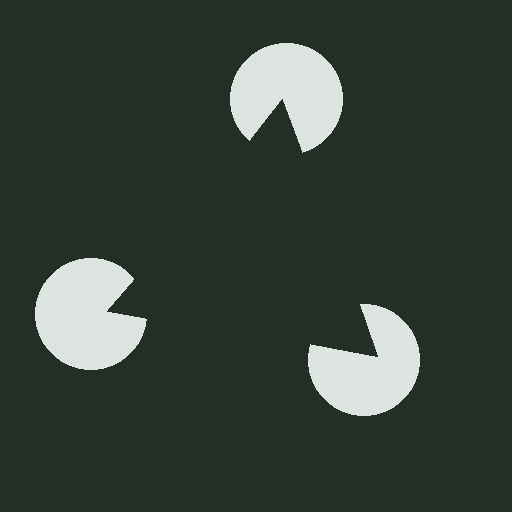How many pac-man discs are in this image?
There are 3 — one at each vertex of the illusory triangle.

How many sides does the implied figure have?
3 sides.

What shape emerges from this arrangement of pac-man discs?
An illusory triangle — its edges are inferred from the aligned wedge cuts in the pac-man discs, not physically drawn.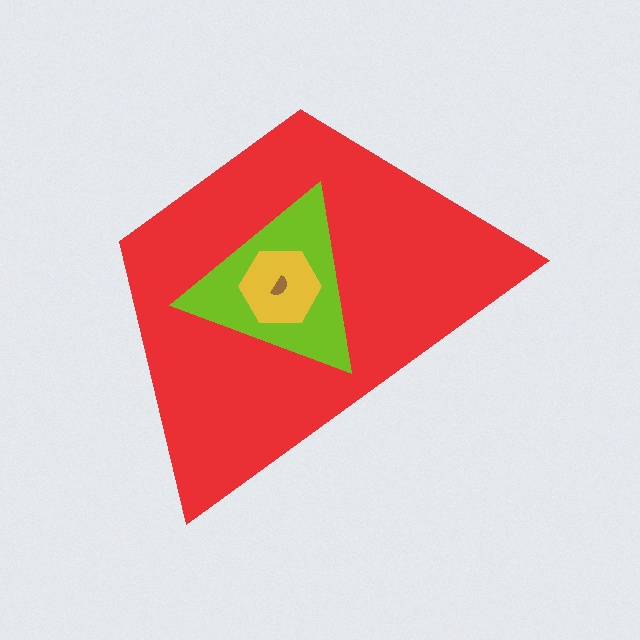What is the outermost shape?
The red trapezoid.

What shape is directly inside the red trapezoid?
The lime triangle.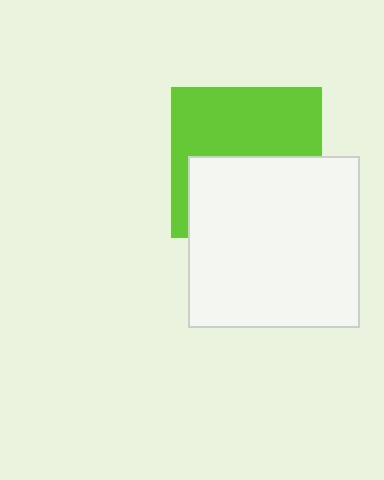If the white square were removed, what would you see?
You would see the complete lime square.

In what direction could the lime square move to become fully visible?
The lime square could move up. That would shift it out from behind the white square entirely.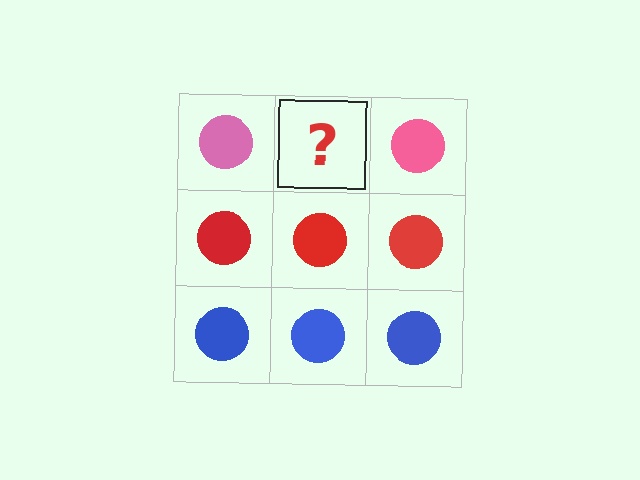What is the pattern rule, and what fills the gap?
The rule is that each row has a consistent color. The gap should be filled with a pink circle.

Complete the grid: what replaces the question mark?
The question mark should be replaced with a pink circle.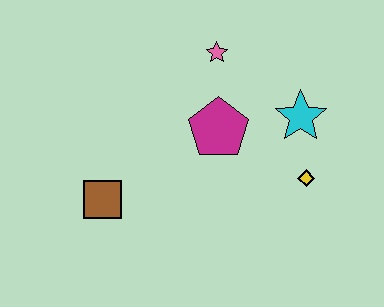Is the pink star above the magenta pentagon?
Yes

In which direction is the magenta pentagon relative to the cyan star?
The magenta pentagon is to the left of the cyan star.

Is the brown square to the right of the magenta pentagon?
No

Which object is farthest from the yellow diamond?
The brown square is farthest from the yellow diamond.